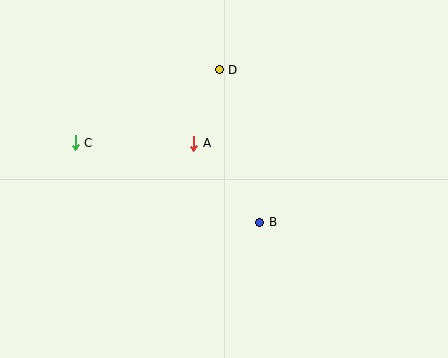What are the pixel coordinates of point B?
Point B is at (260, 222).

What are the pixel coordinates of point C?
Point C is at (75, 143).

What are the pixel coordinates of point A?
Point A is at (194, 143).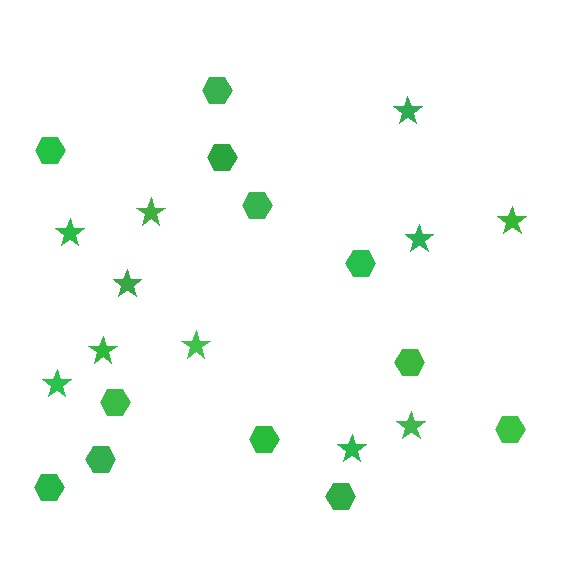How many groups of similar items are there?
There are 2 groups: one group of hexagons (12) and one group of stars (11).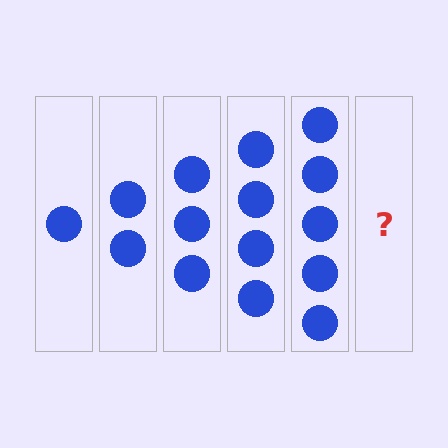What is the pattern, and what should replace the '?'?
The pattern is that each step adds one more circle. The '?' should be 6 circles.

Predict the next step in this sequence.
The next step is 6 circles.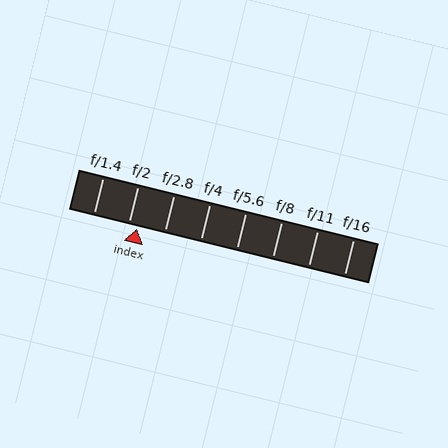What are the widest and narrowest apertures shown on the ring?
The widest aperture shown is f/1.4 and the narrowest is f/16.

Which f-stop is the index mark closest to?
The index mark is closest to f/2.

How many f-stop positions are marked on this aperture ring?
There are 8 f-stop positions marked.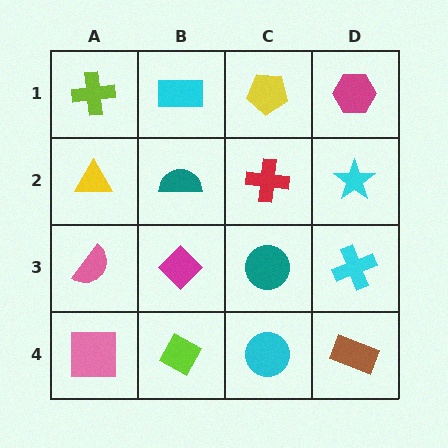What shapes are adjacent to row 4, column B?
A magenta diamond (row 3, column B), a pink square (row 4, column A), a cyan circle (row 4, column C).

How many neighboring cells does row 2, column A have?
3.